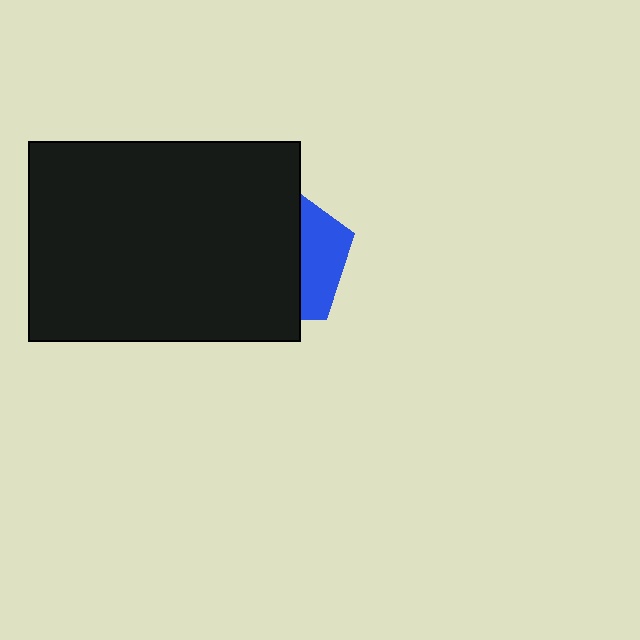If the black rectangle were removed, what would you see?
You would see the complete blue pentagon.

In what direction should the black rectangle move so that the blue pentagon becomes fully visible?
The black rectangle should move left. That is the shortest direction to clear the overlap and leave the blue pentagon fully visible.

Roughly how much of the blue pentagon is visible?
A small part of it is visible (roughly 31%).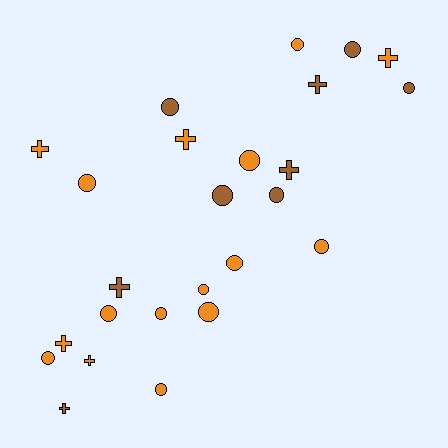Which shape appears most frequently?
Circle, with 16 objects.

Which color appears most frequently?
Orange, with 16 objects.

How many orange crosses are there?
There are 5 orange crosses.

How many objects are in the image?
There are 25 objects.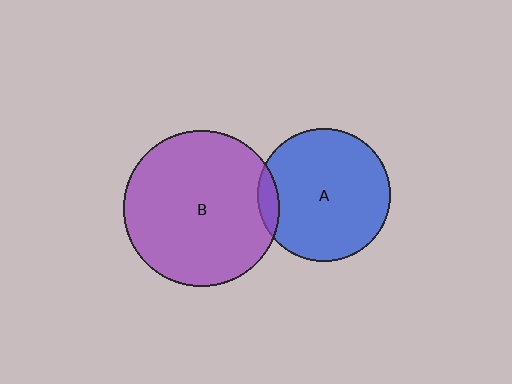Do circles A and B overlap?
Yes.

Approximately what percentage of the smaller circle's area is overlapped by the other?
Approximately 10%.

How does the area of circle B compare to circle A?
Approximately 1.4 times.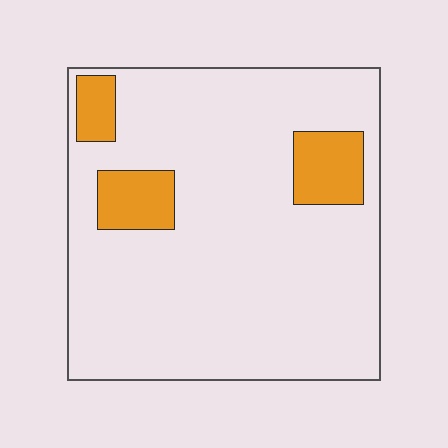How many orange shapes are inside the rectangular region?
3.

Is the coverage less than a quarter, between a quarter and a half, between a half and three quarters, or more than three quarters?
Less than a quarter.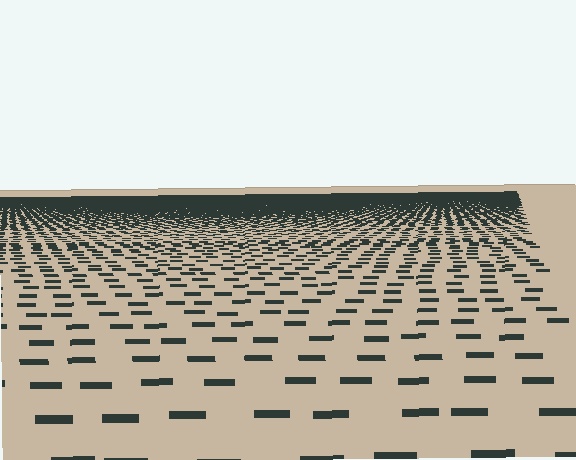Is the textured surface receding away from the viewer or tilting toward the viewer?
The surface is receding away from the viewer. Texture elements get smaller and denser toward the top.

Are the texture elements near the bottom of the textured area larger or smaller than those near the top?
Larger. Near the bottom, elements are closer to the viewer and appear at a bigger on-screen size.